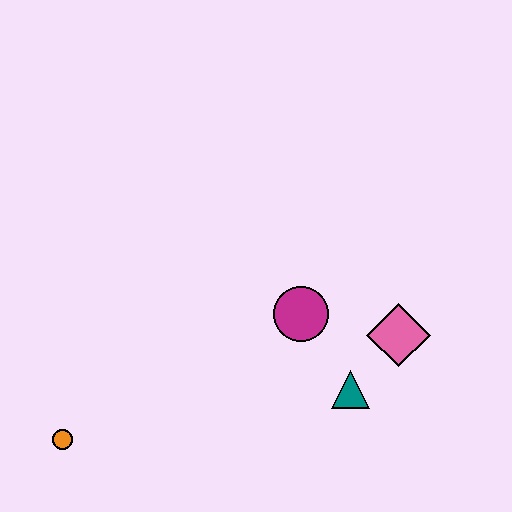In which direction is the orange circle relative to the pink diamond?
The orange circle is to the left of the pink diamond.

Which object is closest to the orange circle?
The magenta circle is closest to the orange circle.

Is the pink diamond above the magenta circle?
No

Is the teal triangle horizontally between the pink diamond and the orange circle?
Yes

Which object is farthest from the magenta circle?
The orange circle is farthest from the magenta circle.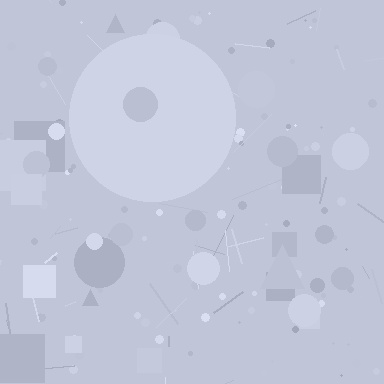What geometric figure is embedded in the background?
A circle is embedded in the background.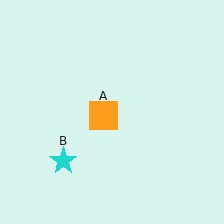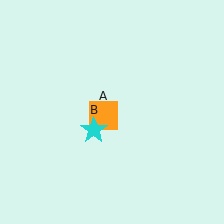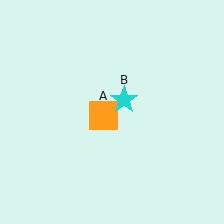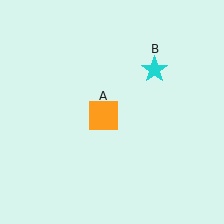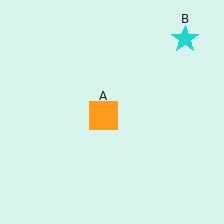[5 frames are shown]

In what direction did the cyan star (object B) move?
The cyan star (object B) moved up and to the right.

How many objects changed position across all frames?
1 object changed position: cyan star (object B).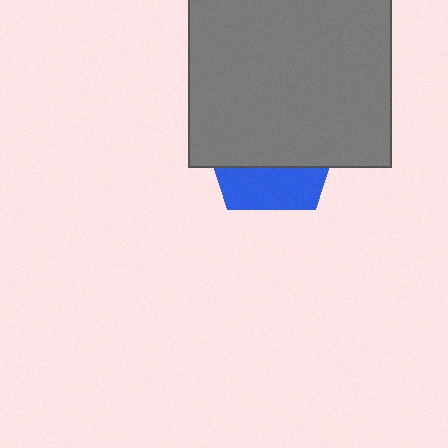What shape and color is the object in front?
The object in front is a gray square.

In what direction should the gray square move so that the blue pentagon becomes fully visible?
The gray square should move up. That is the shortest direction to clear the overlap and leave the blue pentagon fully visible.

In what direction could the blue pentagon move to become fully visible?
The blue pentagon could move down. That would shift it out from behind the gray square entirely.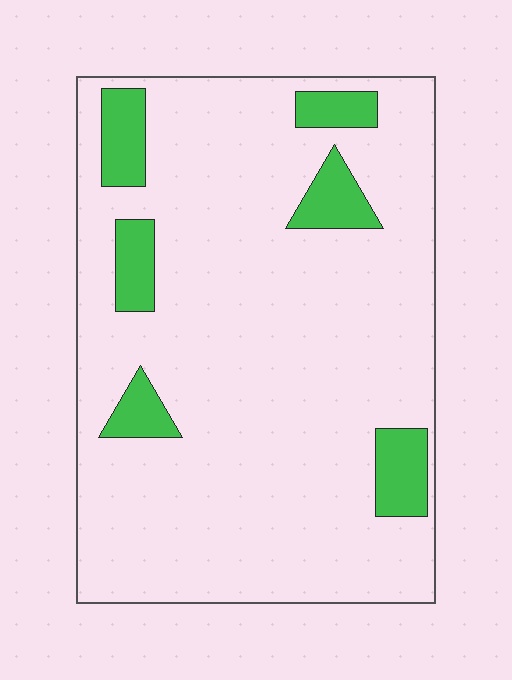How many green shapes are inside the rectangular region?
6.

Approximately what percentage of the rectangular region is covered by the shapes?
Approximately 10%.